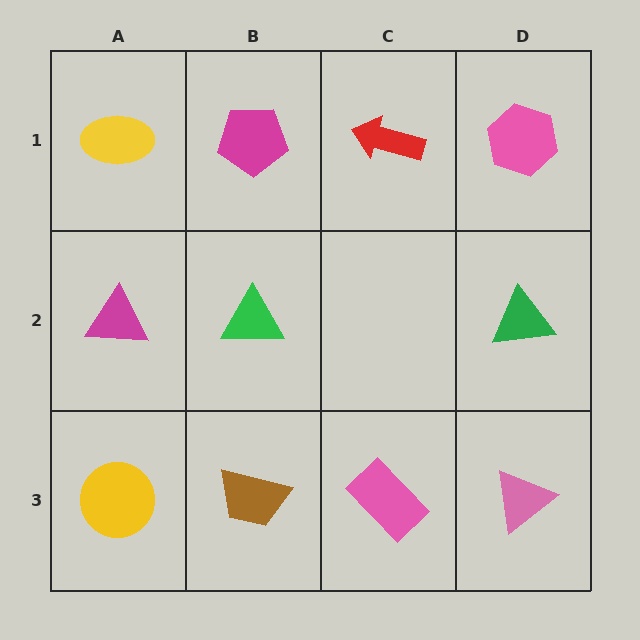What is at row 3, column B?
A brown trapezoid.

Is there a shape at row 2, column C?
No, that cell is empty.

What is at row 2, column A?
A magenta triangle.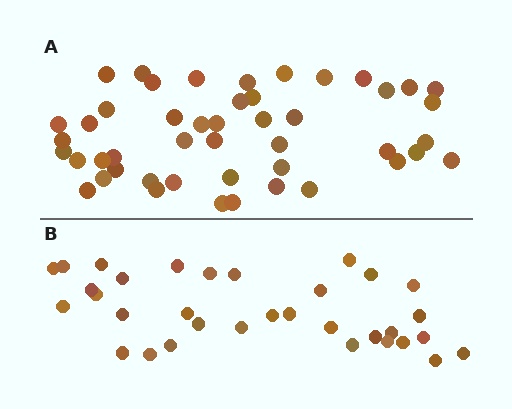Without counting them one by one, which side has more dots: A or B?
Region A (the top region) has more dots.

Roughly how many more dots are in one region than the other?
Region A has approximately 15 more dots than region B.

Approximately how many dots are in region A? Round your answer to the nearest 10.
About 50 dots. (The exact count is 47, which rounds to 50.)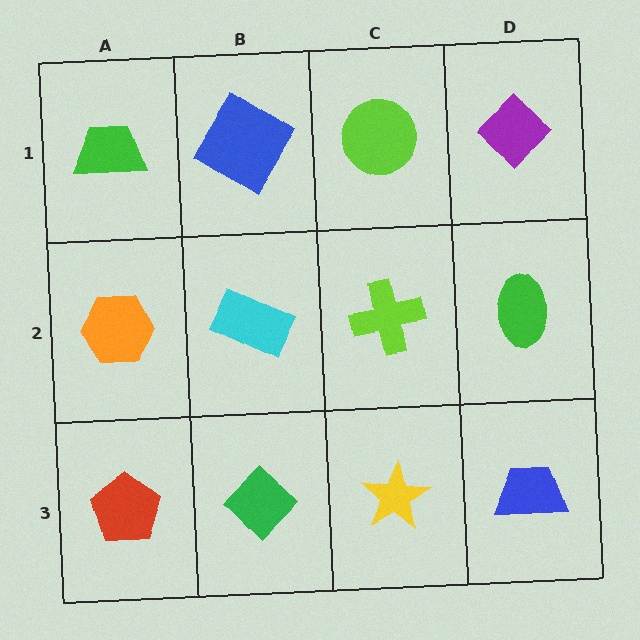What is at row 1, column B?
A blue diamond.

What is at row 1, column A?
A green trapezoid.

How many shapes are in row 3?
4 shapes.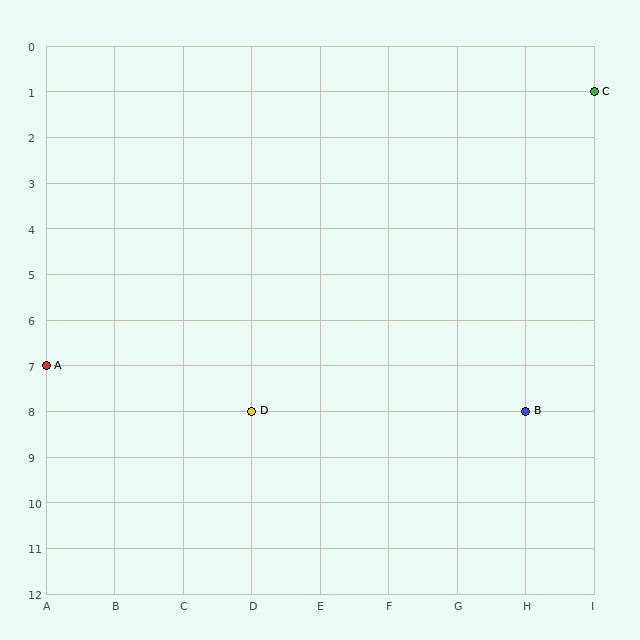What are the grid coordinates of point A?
Point A is at grid coordinates (A, 7).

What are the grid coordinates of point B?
Point B is at grid coordinates (H, 8).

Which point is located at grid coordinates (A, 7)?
Point A is at (A, 7).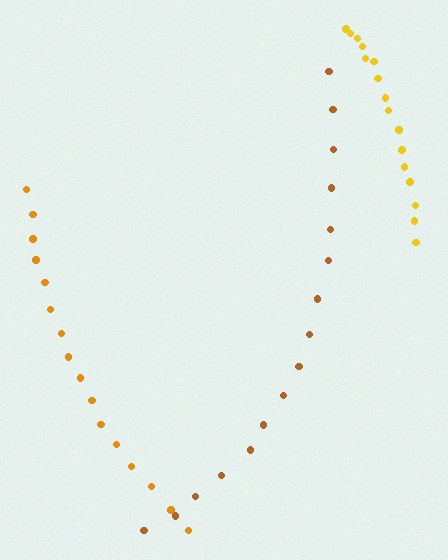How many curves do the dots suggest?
There are 3 distinct paths.